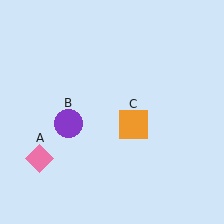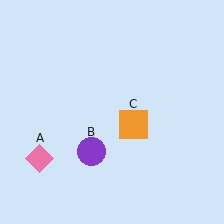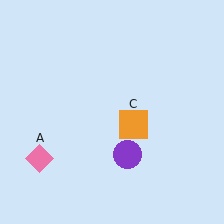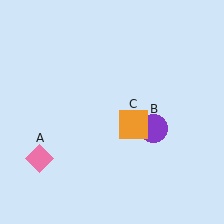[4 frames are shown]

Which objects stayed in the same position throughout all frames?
Pink diamond (object A) and orange square (object C) remained stationary.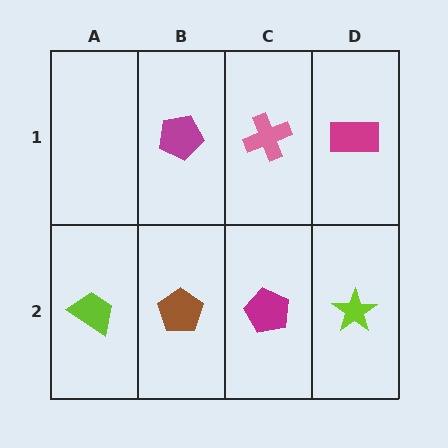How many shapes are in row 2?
4 shapes.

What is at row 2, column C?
A magenta pentagon.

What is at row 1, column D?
A magenta rectangle.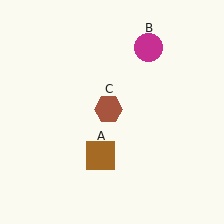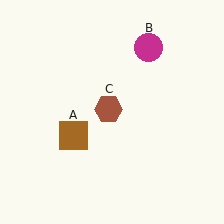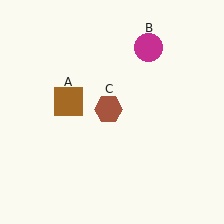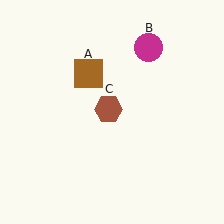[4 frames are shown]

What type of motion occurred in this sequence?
The brown square (object A) rotated clockwise around the center of the scene.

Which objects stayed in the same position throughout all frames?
Magenta circle (object B) and brown hexagon (object C) remained stationary.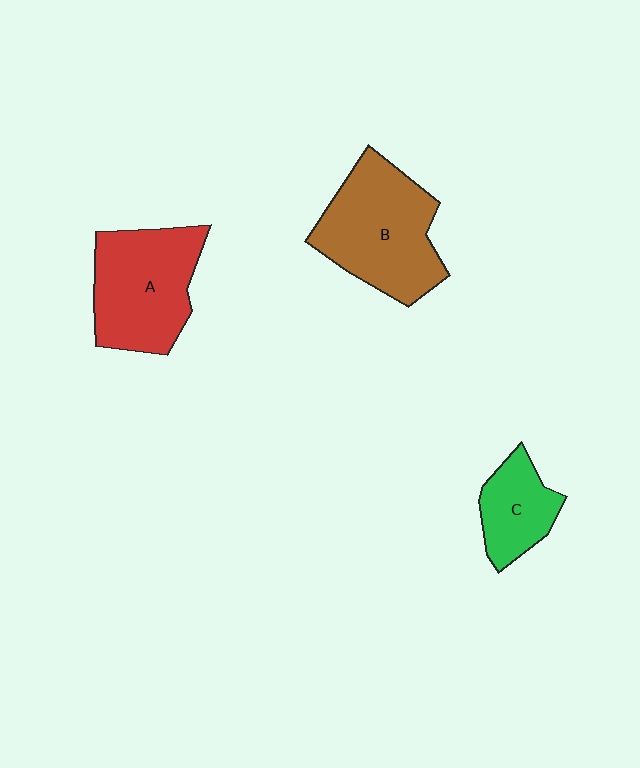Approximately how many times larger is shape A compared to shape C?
Approximately 1.8 times.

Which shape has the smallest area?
Shape C (green).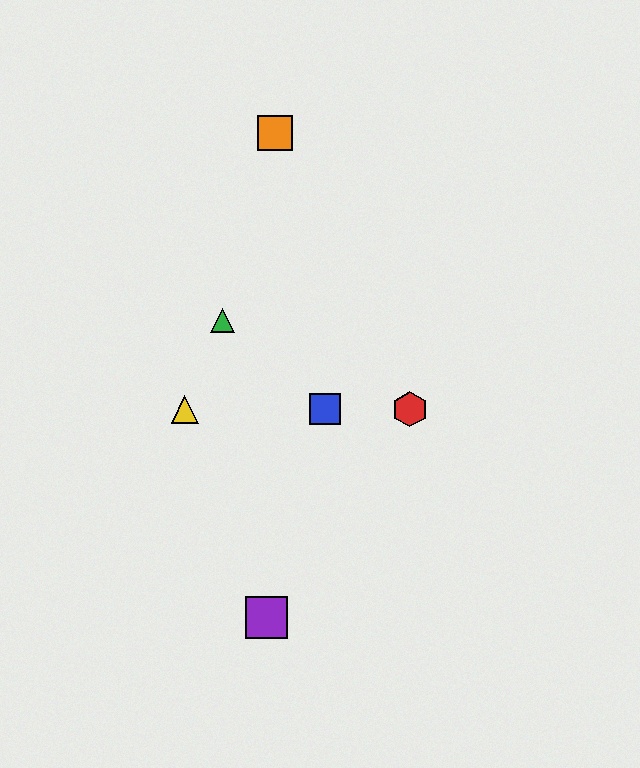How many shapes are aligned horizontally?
3 shapes (the red hexagon, the blue square, the yellow triangle) are aligned horizontally.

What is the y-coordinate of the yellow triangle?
The yellow triangle is at y≈409.